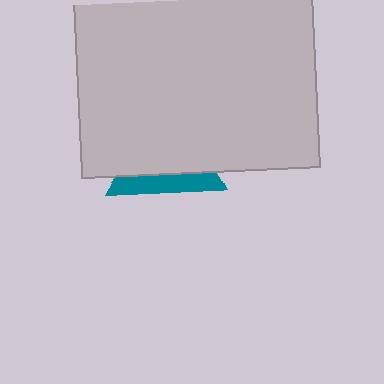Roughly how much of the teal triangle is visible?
A small part of it is visible (roughly 31%).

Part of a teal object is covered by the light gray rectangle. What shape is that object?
It is a triangle.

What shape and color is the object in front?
The object in front is a light gray rectangle.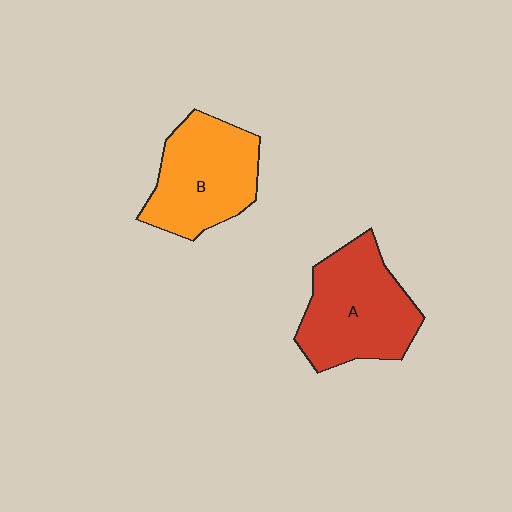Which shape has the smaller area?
Shape B (orange).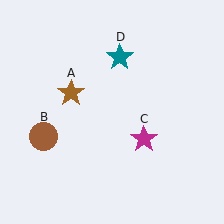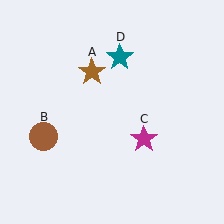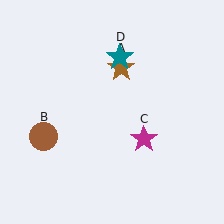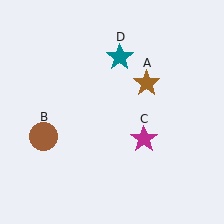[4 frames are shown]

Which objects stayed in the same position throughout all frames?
Brown circle (object B) and magenta star (object C) and teal star (object D) remained stationary.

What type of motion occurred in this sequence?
The brown star (object A) rotated clockwise around the center of the scene.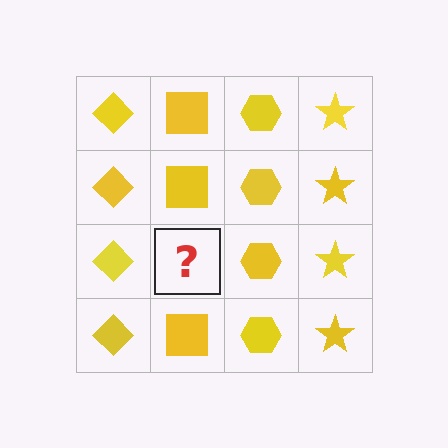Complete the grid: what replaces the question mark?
The question mark should be replaced with a yellow square.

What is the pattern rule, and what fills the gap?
The rule is that each column has a consistent shape. The gap should be filled with a yellow square.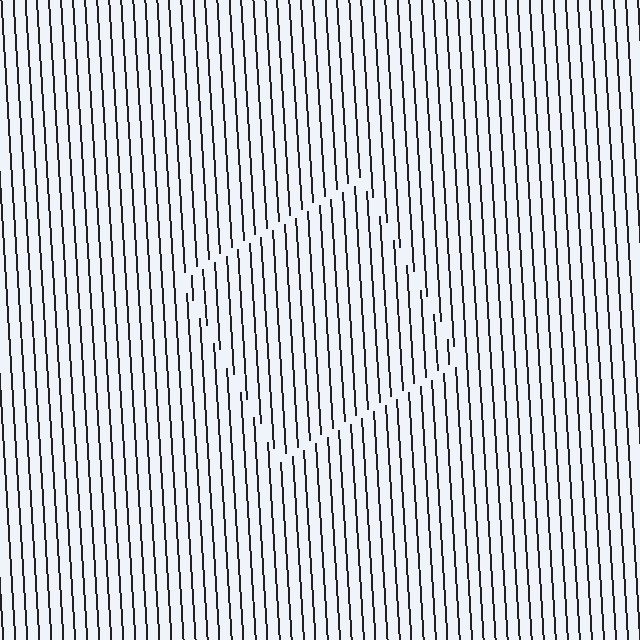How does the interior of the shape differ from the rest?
The interior of the shape contains the same grating, shifted by half a period — the contour is defined by the phase discontinuity where line-ends from the inner and outer gratings abut.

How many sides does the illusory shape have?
4 sides — the line-ends trace a square.